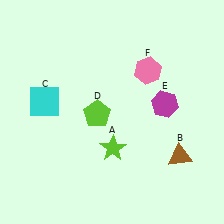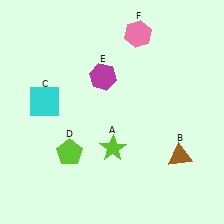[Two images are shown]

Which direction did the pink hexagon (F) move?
The pink hexagon (F) moved up.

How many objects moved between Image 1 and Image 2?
3 objects moved between the two images.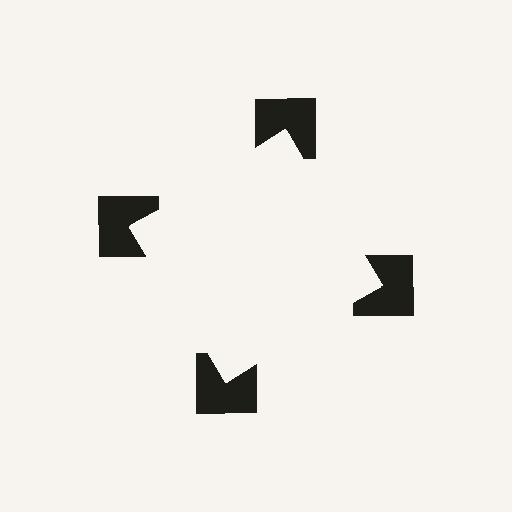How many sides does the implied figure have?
4 sides.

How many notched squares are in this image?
There are 4 — one at each vertex of the illusory square.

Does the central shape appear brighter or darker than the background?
It typically appears slightly brighter than the background, even though no actual brightness change is drawn.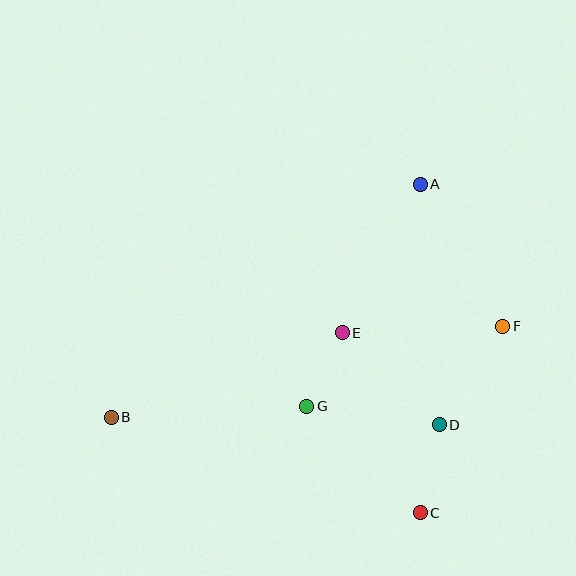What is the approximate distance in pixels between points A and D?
The distance between A and D is approximately 241 pixels.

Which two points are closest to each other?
Points E and G are closest to each other.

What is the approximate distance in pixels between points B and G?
The distance between B and G is approximately 196 pixels.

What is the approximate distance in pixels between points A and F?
The distance between A and F is approximately 164 pixels.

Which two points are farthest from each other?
Points B and F are farthest from each other.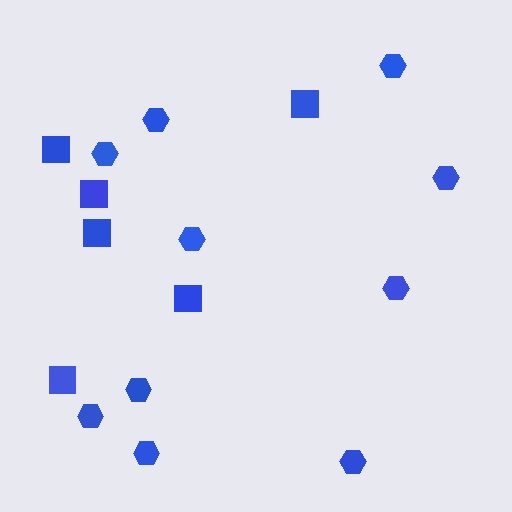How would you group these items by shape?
There are 2 groups: one group of squares (6) and one group of hexagons (10).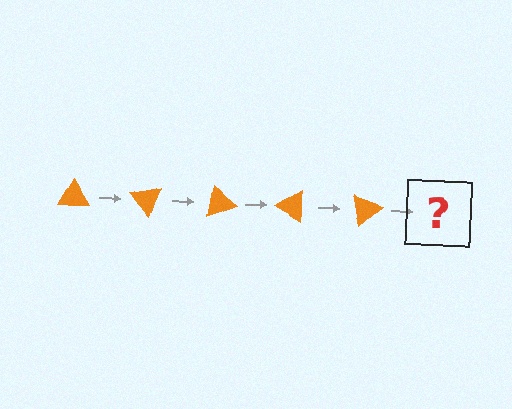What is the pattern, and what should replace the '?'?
The pattern is that the triangle rotates 50 degrees each step. The '?' should be an orange triangle rotated 250 degrees.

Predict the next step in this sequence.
The next step is an orange triangle rotated 250 degrees.